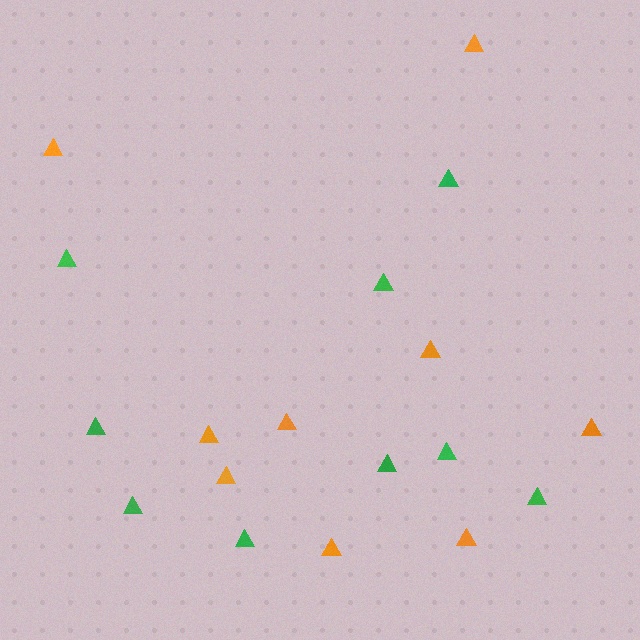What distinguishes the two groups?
There are 2 groups: one group of green triangles (9) and one group of orange triangles (9).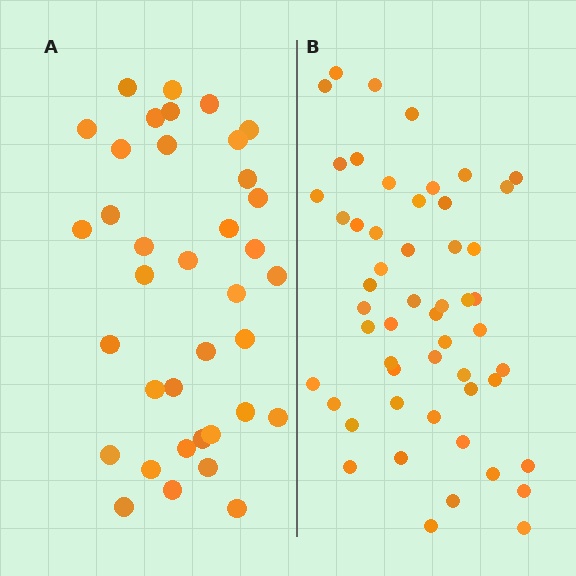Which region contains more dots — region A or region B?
Region B (the right region) has more dots.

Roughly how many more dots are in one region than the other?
Region B has approximately 15 more dots than region A.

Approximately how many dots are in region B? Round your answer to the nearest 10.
About 50 dots. (The exact count is 53, which rounds to 50.)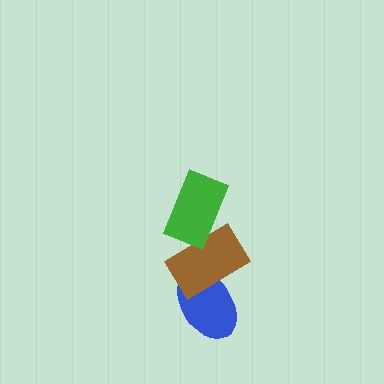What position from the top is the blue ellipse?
The blue ellipse is 3rd from the top.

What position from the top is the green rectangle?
The green rectangle is 1st from the top.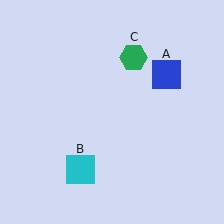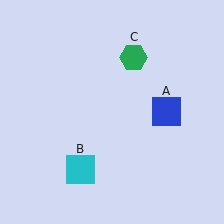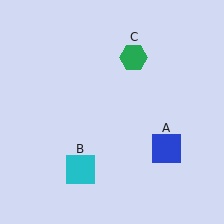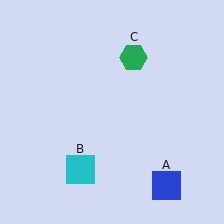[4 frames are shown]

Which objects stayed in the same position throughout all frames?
Cyan square (object B) and green hexagon (object C) remained stationary.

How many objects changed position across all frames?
1 object changed position: blue square (object A).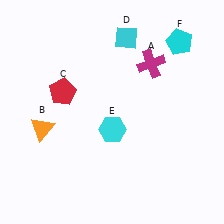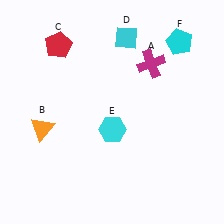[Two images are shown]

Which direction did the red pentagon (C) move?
The red pentagon (C) moved up.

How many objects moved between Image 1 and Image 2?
1 object moved between the two images.